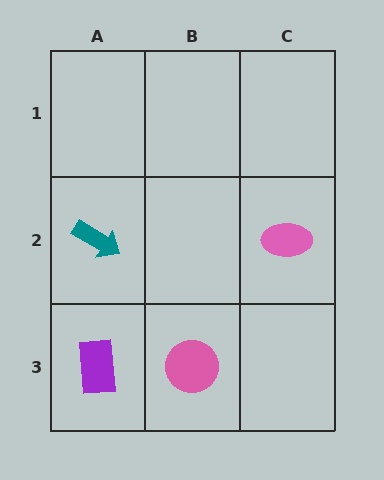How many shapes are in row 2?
2 shapes.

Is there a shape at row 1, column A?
No, that cell is empty.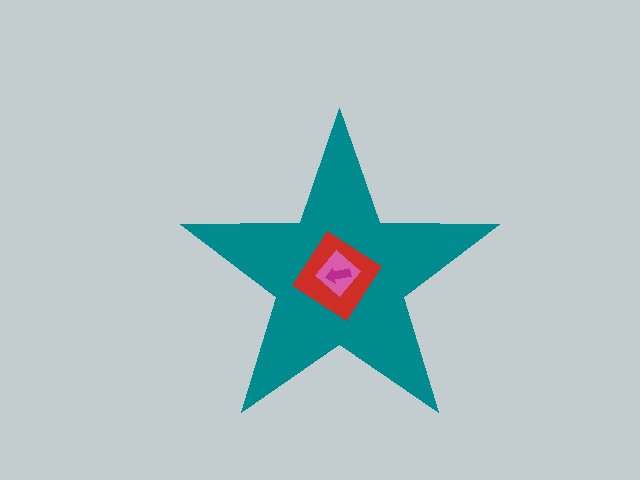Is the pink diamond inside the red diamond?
Yes.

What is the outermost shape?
The teal star.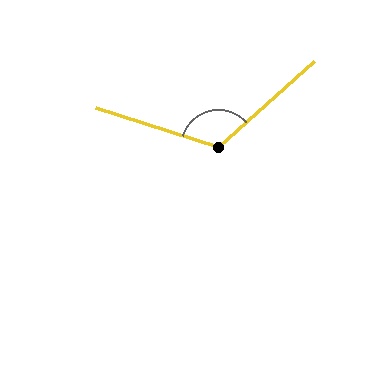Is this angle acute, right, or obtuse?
It is obtuse.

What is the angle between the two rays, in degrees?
Approximately 121 degrees.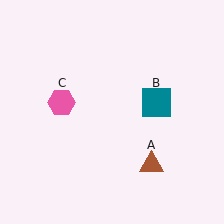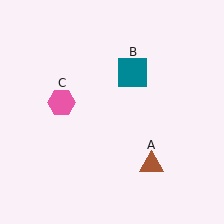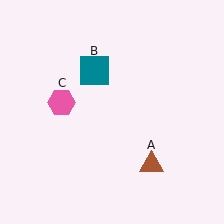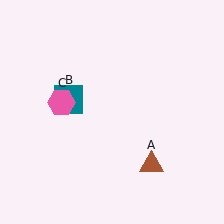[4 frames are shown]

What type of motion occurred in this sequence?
The teal square (object B) rotated counterclockwise around the center of the scene.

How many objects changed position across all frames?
1 object changed position: teal square (object B).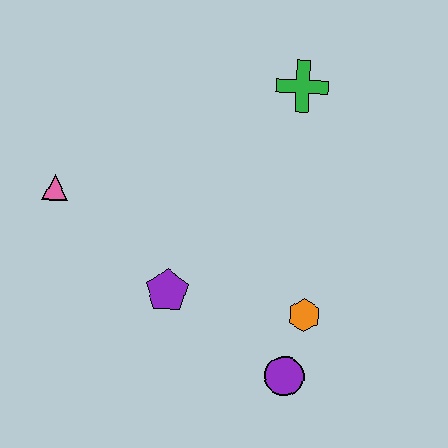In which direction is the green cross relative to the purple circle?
The green cross is above the purple circle.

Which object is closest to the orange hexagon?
The purple circle is closest to the orange hexagon.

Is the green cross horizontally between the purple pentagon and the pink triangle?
No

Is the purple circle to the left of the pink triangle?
No